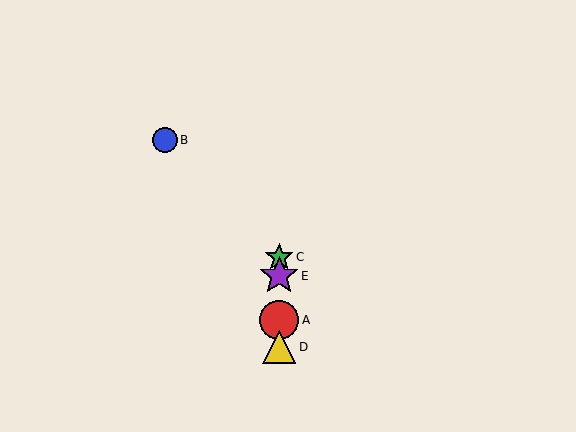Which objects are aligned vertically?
Objects A, C, D, E are aligned vertically.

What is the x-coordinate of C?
Object C is at x≈279.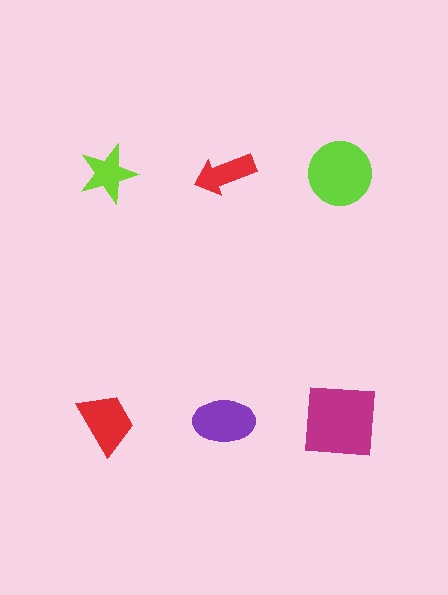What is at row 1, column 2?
A red arrow.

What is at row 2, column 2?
A purple ellipse.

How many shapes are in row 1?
3 shapes.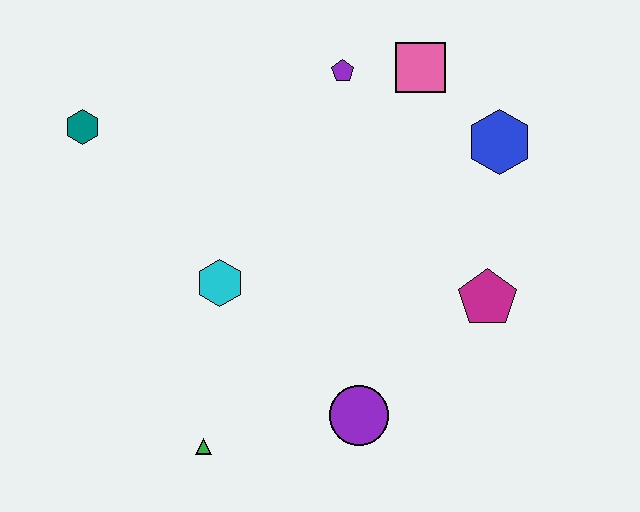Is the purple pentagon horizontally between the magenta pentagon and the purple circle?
No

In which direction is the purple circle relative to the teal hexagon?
The purple circle is below the teal hexagon.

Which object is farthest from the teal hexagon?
The magenta pentagon is farthest from the teal hexagon.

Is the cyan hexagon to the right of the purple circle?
No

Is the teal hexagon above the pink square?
No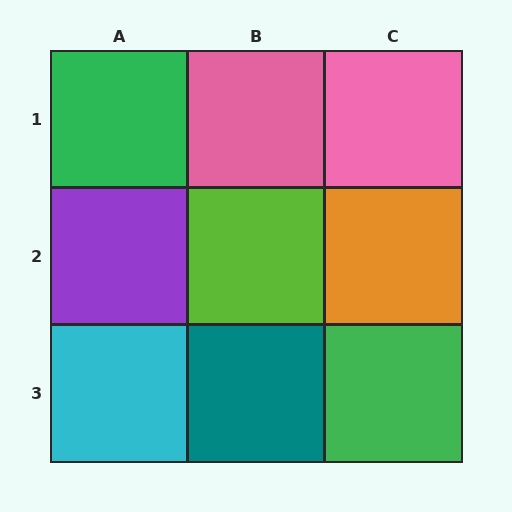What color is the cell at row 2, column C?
Orange.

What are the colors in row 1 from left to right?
Green, pink, pink.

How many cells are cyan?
1 cell is cyan.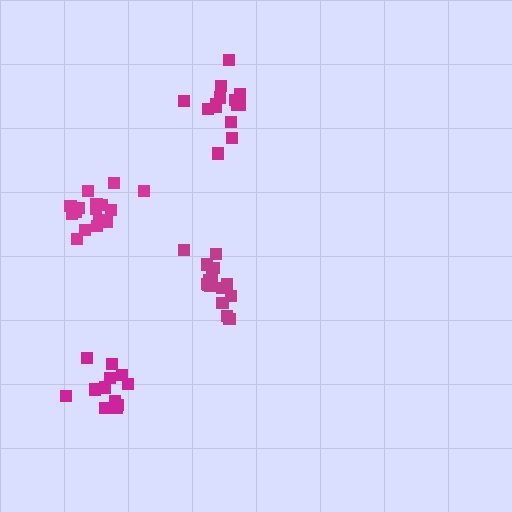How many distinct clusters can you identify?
There are 4 distinct clusters.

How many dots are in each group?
Group 1: 15 dots, Group 2: 16 dots, Group 3: 15 dots, Group 4: 12 dots (58 total).